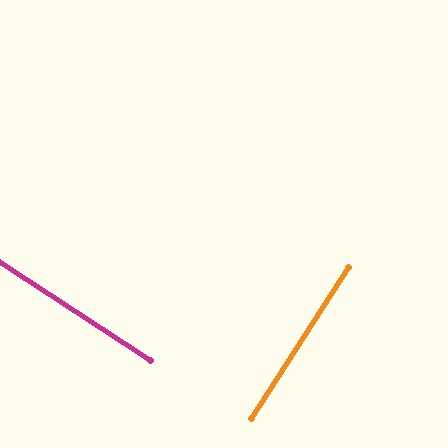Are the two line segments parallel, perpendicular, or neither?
Perpendicular — they meet at approximately 90°.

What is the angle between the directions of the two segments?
Approximately 90 degrees.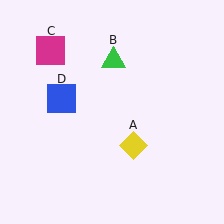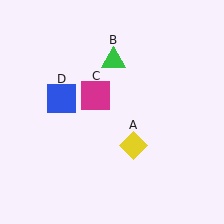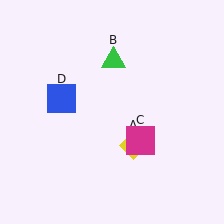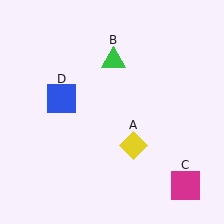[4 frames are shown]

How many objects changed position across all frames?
1 object changed position: magenta square (object C).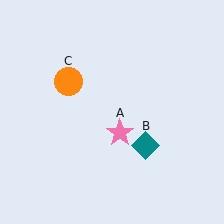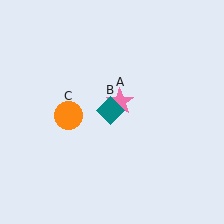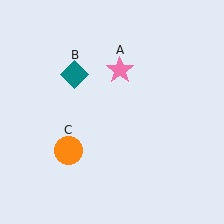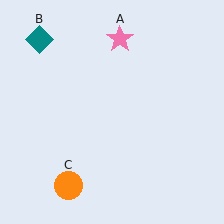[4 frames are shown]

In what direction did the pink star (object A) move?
The pink star (object A) moved up.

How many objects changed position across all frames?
3 objects changed position: pink star (object A), teal diamond (object B), orange circle (object C).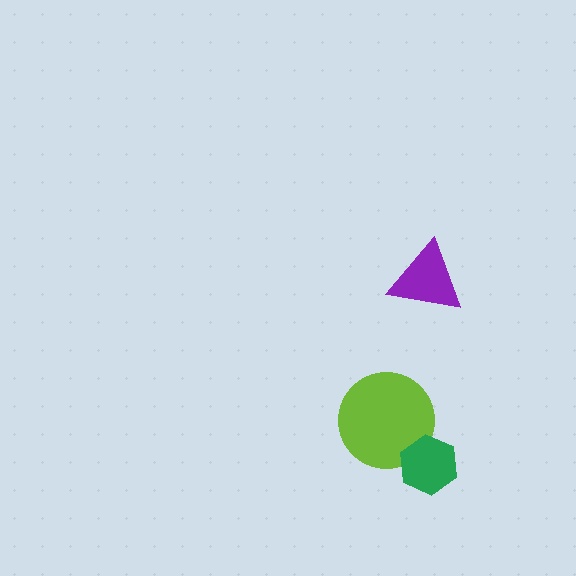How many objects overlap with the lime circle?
1 object overlaps with the lime circle.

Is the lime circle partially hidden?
Yes, it is partially covered by another shape.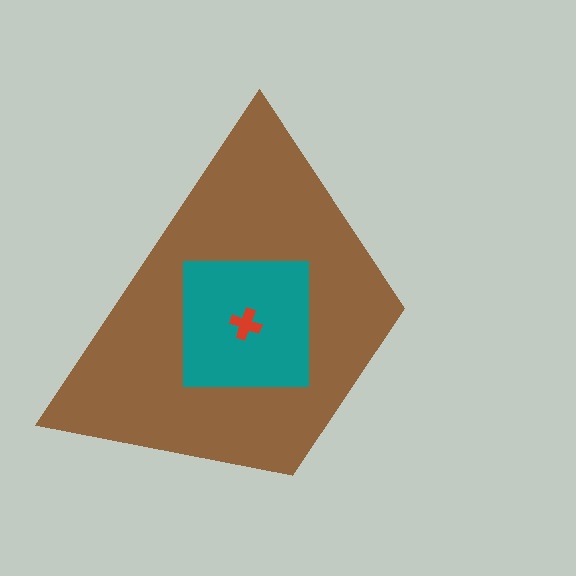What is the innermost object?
The red cross.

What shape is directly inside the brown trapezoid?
The teal square.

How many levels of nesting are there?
3.